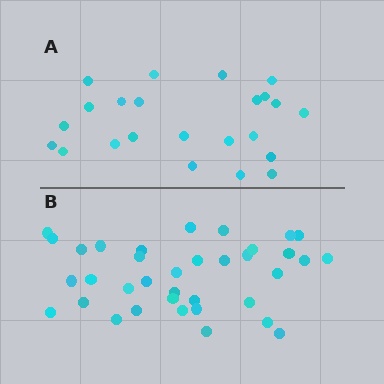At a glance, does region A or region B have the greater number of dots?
Region B (the bottom region) has more dots.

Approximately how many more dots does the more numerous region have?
Region B has approximately 15 more dots than region A.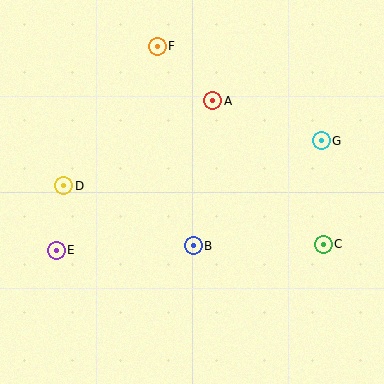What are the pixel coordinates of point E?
Point E is at (56, 250).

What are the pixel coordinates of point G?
Point G is at (321, 141).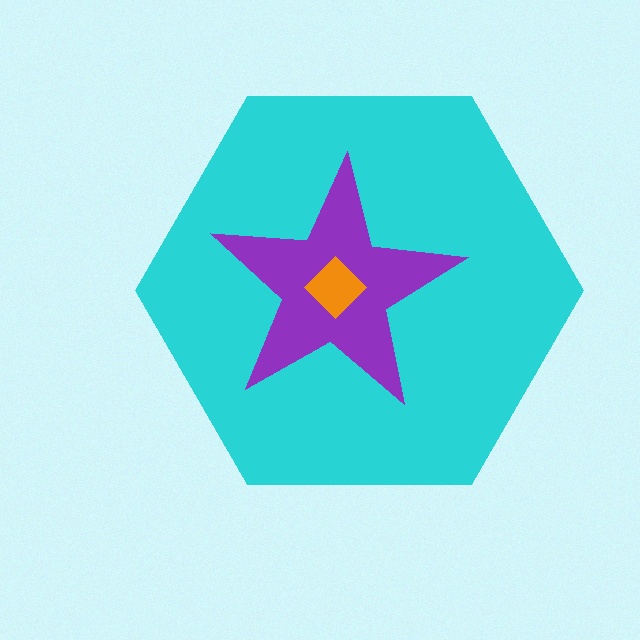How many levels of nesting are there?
3.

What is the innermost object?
The orange diamond.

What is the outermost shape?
The cyan hexagon.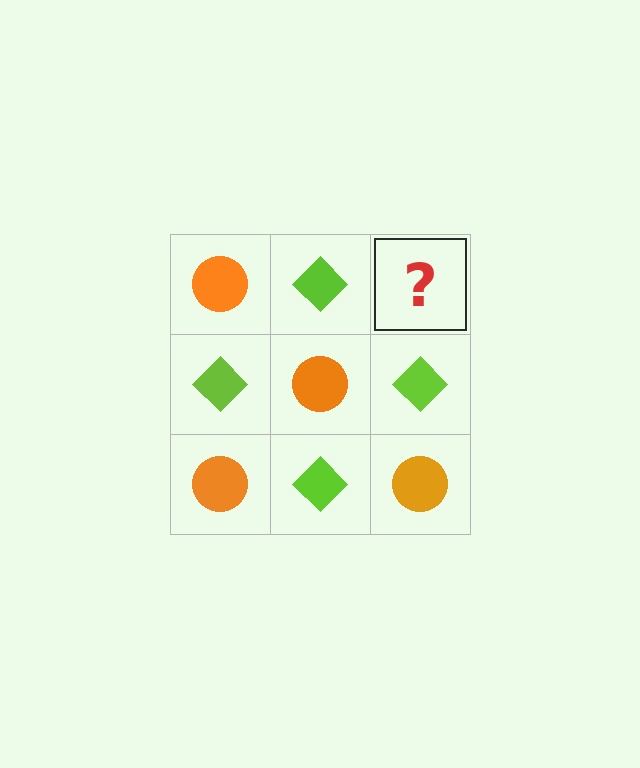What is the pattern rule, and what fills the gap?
The rule is that it alternates orange circle and lime diamond in a checkerboard pattern. The gap should be filled with an orange circle.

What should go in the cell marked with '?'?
The missing cell should contain an orange circle.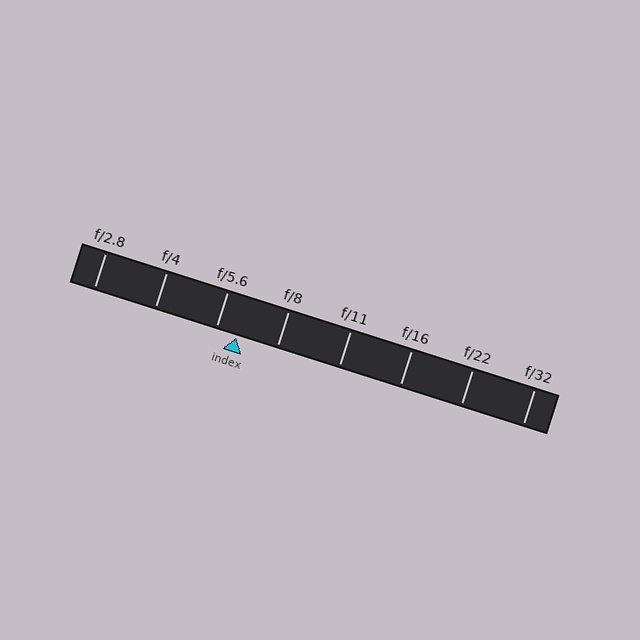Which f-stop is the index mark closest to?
The index mark is closest to f/5.6.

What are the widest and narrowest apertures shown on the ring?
The widest aperture shown is f/2.8 and the narrowest is f/32.